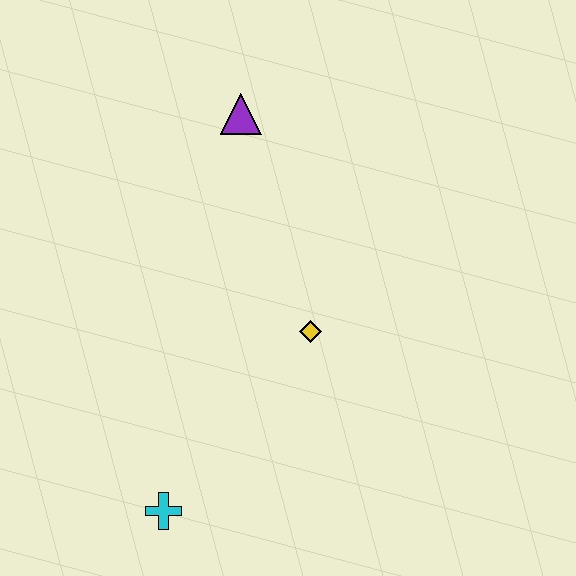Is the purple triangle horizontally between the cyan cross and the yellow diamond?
Yes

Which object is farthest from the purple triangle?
The cyan cross is farthest from the purple triangle.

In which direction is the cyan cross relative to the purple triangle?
The cyan cross is below the purple triangle.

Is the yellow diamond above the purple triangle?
No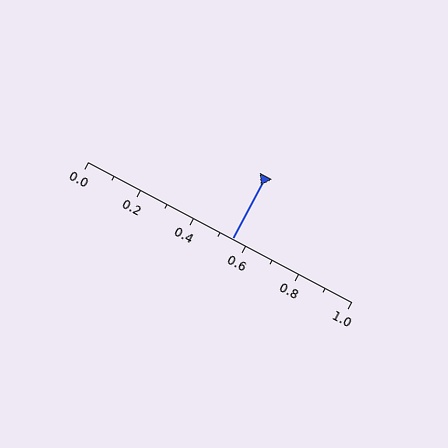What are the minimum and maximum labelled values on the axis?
The axis runs from 0.0 to 1.0.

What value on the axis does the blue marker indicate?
The marker indicates approximately 0.55.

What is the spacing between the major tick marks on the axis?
The major ticks are spaced 0.2 apart.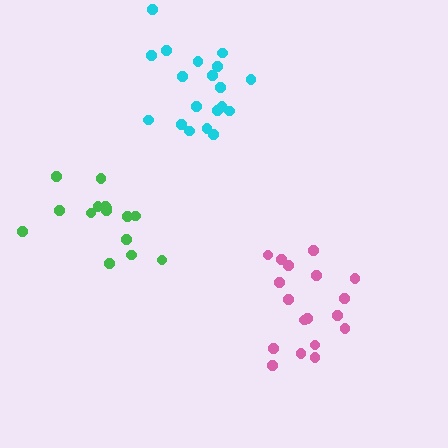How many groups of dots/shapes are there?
There are 3 groups.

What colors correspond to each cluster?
The clusters are colored: green, cyan, pink.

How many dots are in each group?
Group 1: 15 dots, Group 2: 19 dots, Group 3: 18 dots (52 total).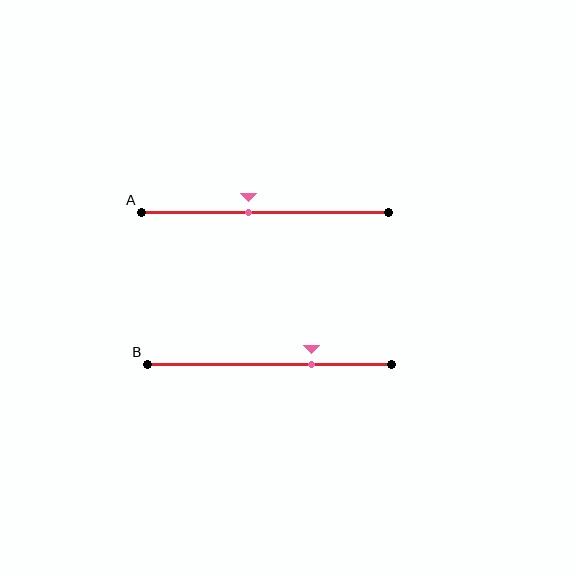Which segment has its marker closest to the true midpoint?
Segment A has its marker closest to the true midpoint.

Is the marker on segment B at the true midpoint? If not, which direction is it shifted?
No, the marker on segment B is shifted to the right by about 17% of the segment length.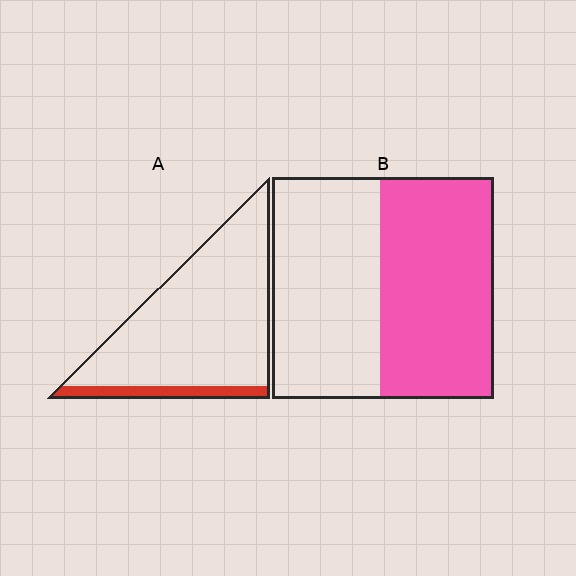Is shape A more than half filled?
No.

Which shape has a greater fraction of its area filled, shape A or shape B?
Shape B.